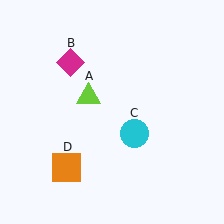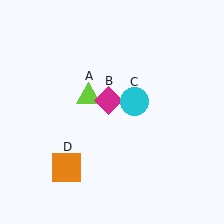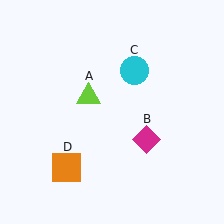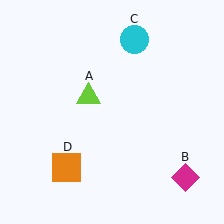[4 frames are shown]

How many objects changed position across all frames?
2 objects changed position: magenta diamond (object B), cyan circle (object C).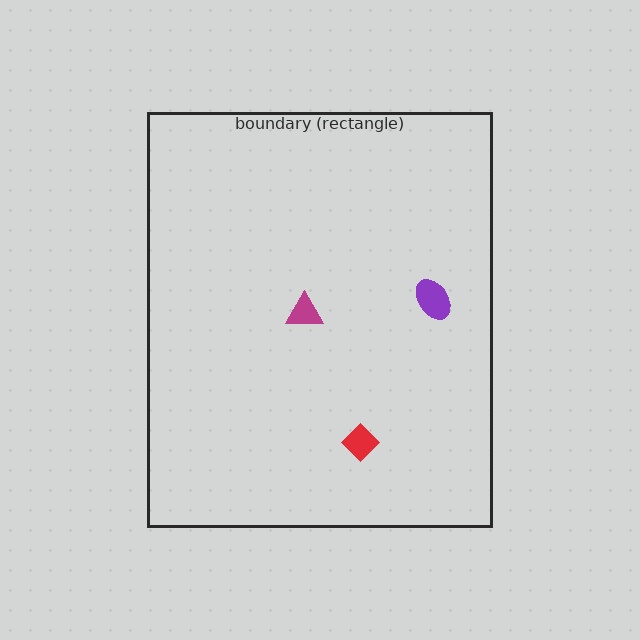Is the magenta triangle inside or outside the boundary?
Inside.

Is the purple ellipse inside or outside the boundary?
Inside.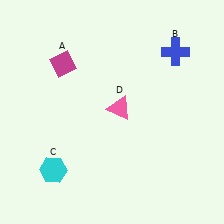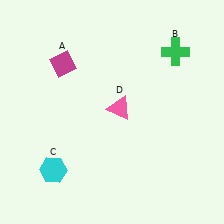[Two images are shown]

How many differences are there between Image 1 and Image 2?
There is 1 difference between the two images.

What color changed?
The cross (B) changed from blue in Image 1 to green in Image 2.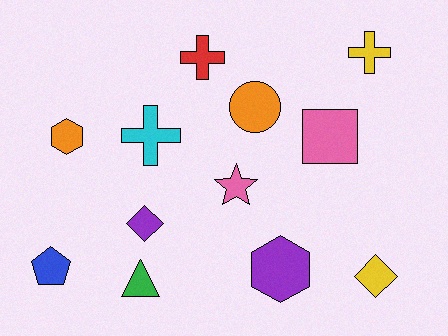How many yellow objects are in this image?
There are 2 yellow objects.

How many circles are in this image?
There is 1 circle.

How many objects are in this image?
There are 12 objects.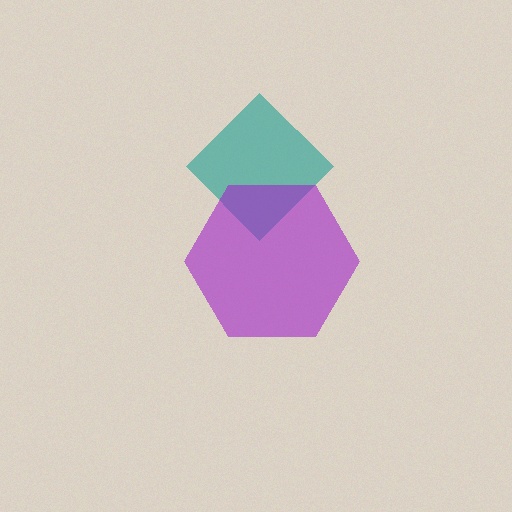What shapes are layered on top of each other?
The layered shapes are: a teal diamond, a purple hexagon.